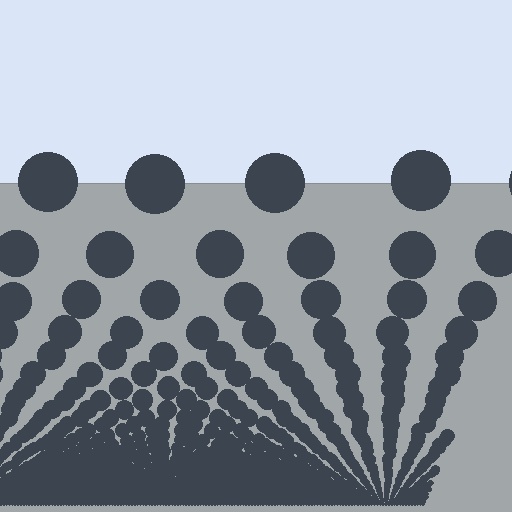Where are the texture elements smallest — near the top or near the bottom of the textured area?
Near the bottom.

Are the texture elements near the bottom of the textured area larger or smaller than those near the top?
Smaller. The gradient is inverted — elements near the bottom are smaller and denser.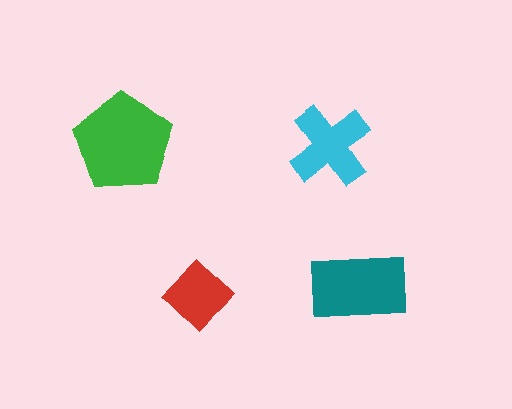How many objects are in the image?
There are 4 objects in the image.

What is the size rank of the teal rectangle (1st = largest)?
2nd.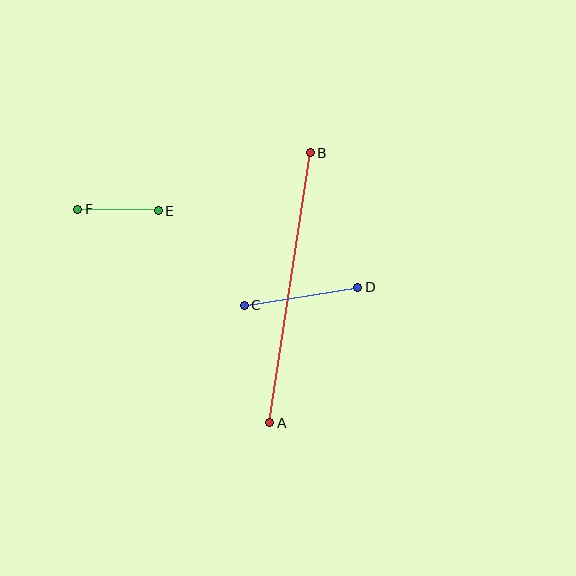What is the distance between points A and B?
The distance is approximately 273 pixels.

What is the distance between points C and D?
The distance is approximately 115 pixels.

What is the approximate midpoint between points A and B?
The midpoint is at approximately (290, 288) pixels.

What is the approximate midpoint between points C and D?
The midpoint is at approximately (301, 296) pixels.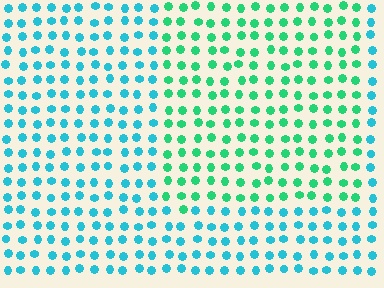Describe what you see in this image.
The image is filled with small cyan elements in a uniform arrangement. A rectangle-shaped region is visible where the elements are tinted to a slightly different hue, forming a subtle color boundary.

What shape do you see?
I see a rectangle.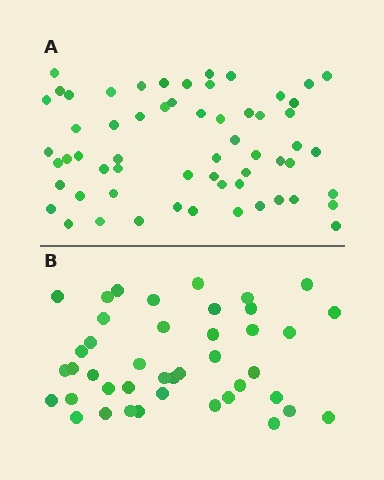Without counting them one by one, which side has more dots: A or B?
Region A (the top region) has more dots.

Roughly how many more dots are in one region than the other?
Region A has approximately 20 more dots than region B.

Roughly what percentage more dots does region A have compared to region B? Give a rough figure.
About 45% more.